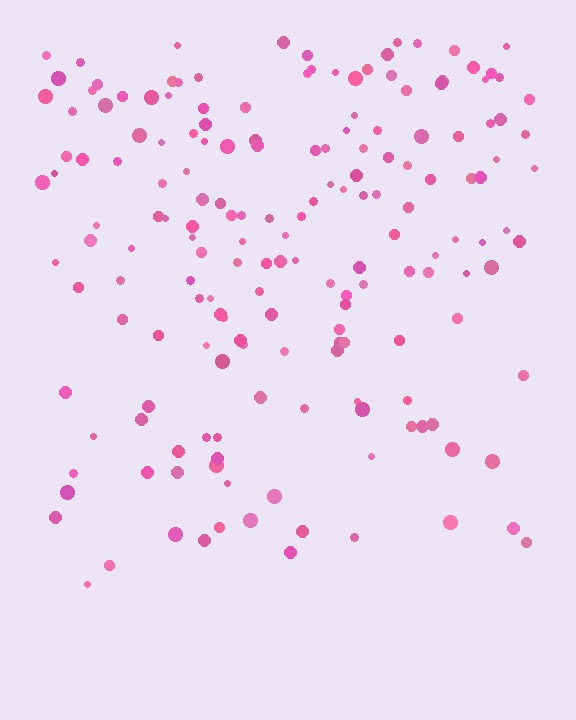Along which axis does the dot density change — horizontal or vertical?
Vertical.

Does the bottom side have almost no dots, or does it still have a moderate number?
Still a moderate number, just noticeably fewer than the top.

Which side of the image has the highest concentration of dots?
The top.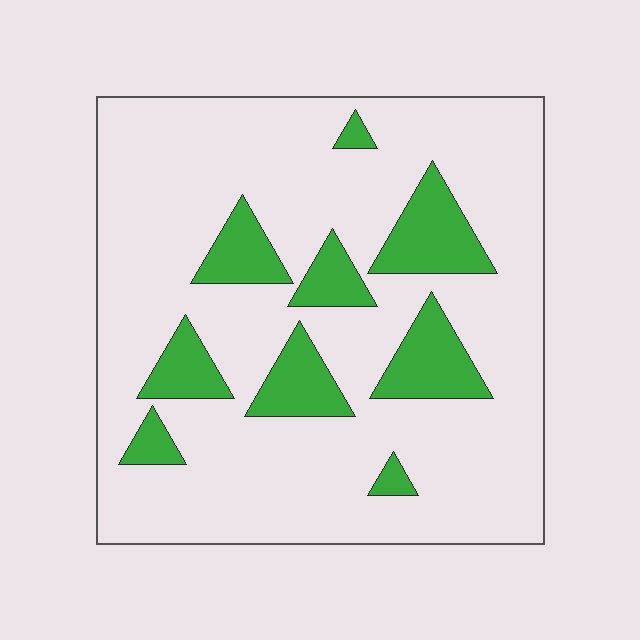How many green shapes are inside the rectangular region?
9.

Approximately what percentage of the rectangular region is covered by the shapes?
Approximately 20%.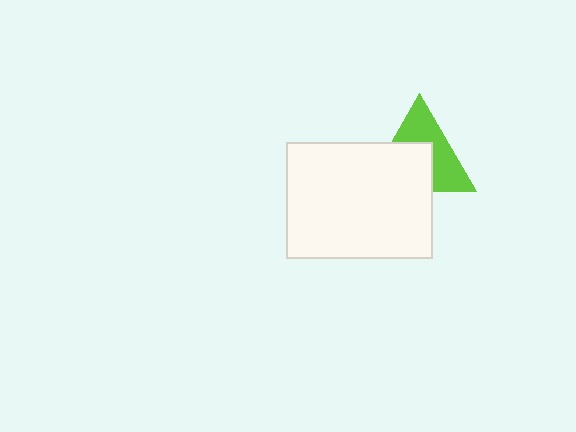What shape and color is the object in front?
The object in front is a white rectangle.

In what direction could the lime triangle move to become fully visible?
The lime triangle could move up. That would shift it out from behind the white rectangle entirely.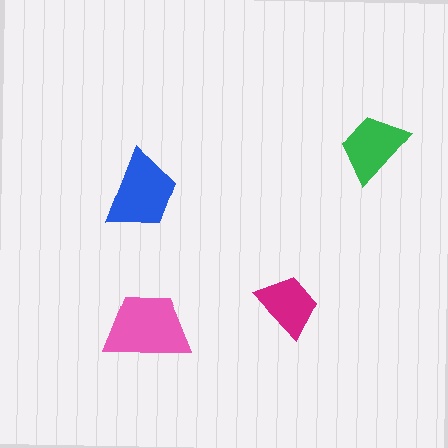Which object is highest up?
The green trapezoid is topmost.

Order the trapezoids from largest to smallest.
the pink one, the blue one, the green one, the magenta one.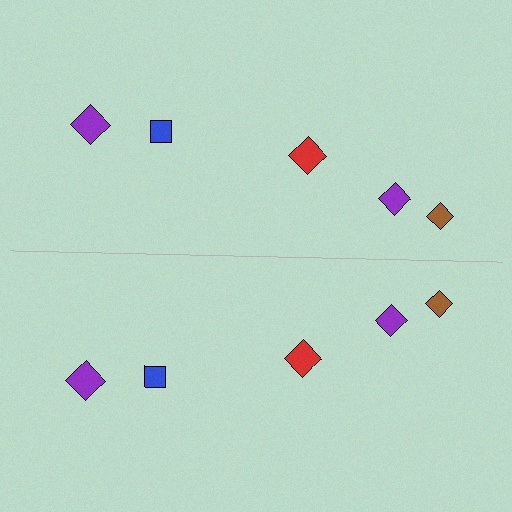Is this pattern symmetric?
Yes, this pattern has bilateral (reflection) symmetry.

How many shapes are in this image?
There are 10 shapes in this image.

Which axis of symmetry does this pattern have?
The pattern has a horizontal axis of symmetry running through the center of the image.